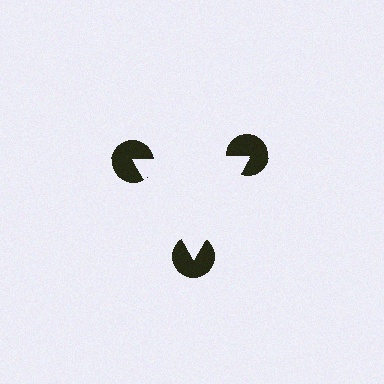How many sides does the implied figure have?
3 sides.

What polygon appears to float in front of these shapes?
An illusory triangle — its edges are inferred from the aligned wedge cuts in the pac-man discs, not physically drawn.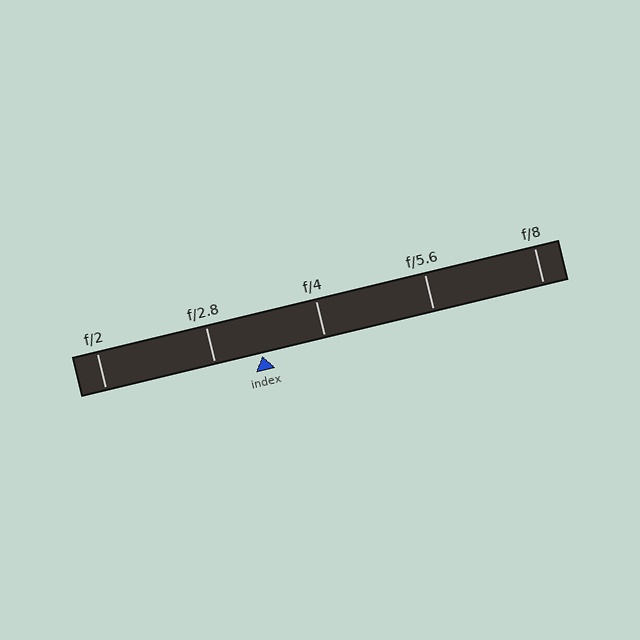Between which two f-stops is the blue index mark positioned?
The index mark is between f/2.8 and f/4.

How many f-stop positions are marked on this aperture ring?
There are 5 f-stop positions marked.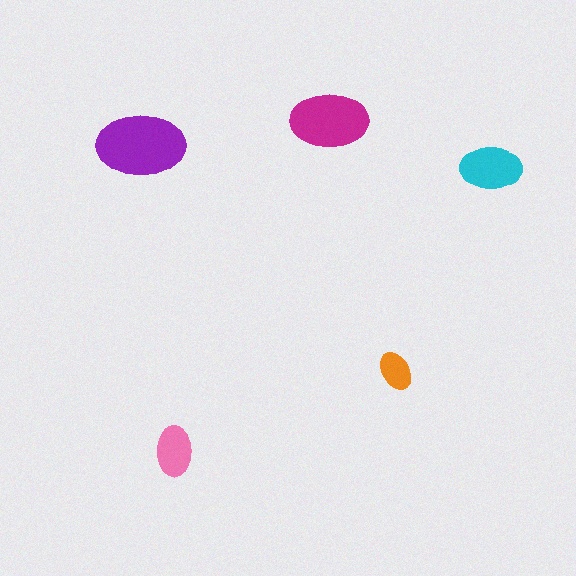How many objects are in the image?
There are 5 objects in the image.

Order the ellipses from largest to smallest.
the purple one, the magenta one, the cyan one, the pink one, the orange one.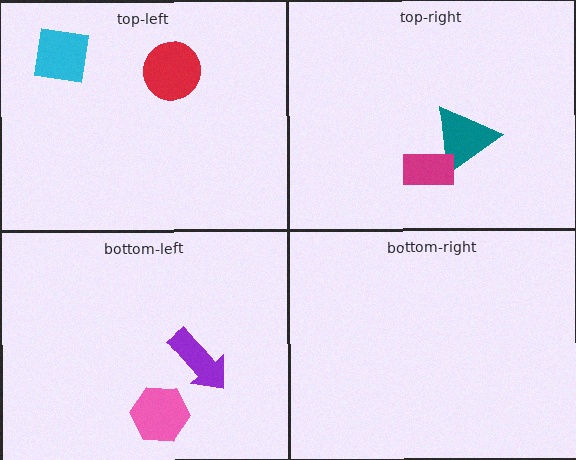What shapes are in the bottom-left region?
The pink hexagon, the purple arrow.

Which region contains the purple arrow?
The bottom-left region.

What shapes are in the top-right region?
The teal triangle, the magenta rectangle.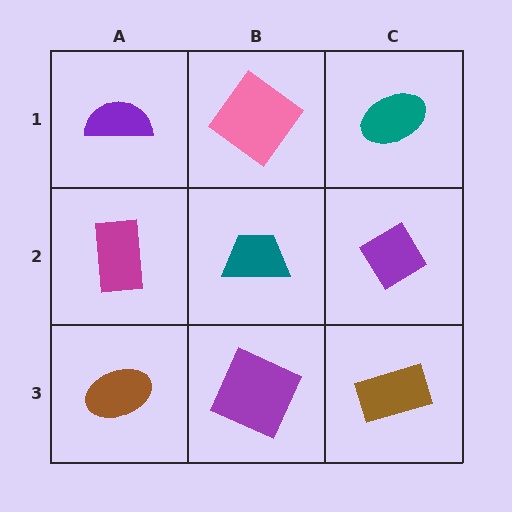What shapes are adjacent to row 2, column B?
A pink diamond (row 1, column B), a purple square (row 3, column B), a magenta rectangle (row 2, column A), a purple diamond (row 2, column C).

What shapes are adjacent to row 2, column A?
A purple semicircle (row 1, column A), a brown ellipse (row 3, column A), a teal trapezoid (row 2, column B).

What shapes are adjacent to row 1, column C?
A purple diamond (row 2, column C), a pink diamond (row 1, column B).